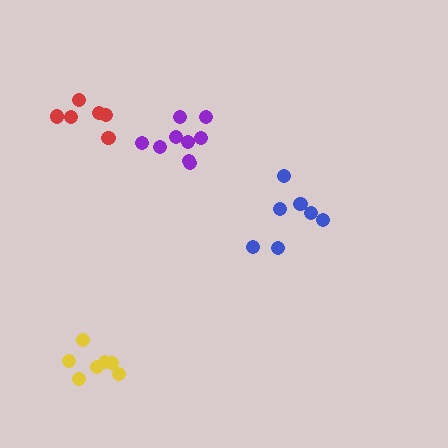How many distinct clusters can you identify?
There are 4 distinct clusters.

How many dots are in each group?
Group 1: 7 dots, Group 2: 7 dots, Group 3: 6 dots, Group 4: 9 dots (29 total).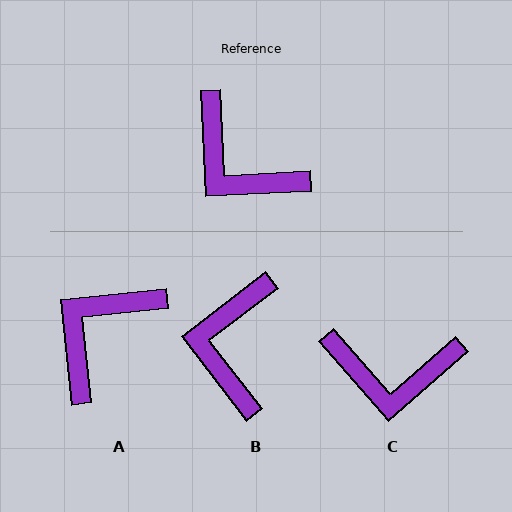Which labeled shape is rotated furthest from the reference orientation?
A, about 87 degrees away.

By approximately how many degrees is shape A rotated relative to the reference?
Approximately 87 degrees clockwise.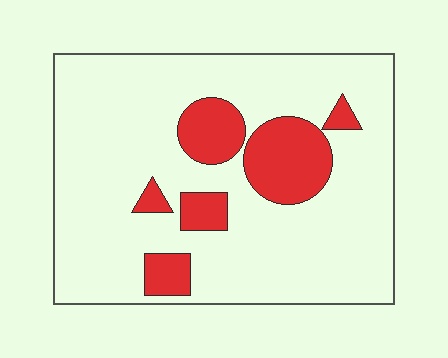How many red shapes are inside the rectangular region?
6.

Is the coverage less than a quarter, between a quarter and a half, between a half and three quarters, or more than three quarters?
Less than a quarter.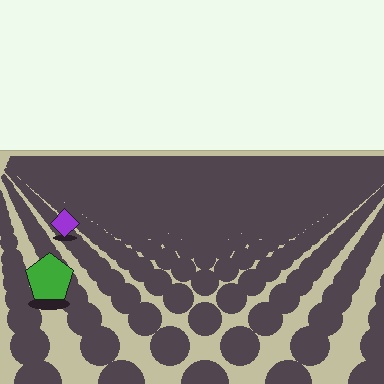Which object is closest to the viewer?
The green pentagon is closest. The texture marks near it are larger and more spread out.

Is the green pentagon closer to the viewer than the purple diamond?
Yes. The green pentagon is closer — you can tell from the texture gradient: the ground texture is coarser near it.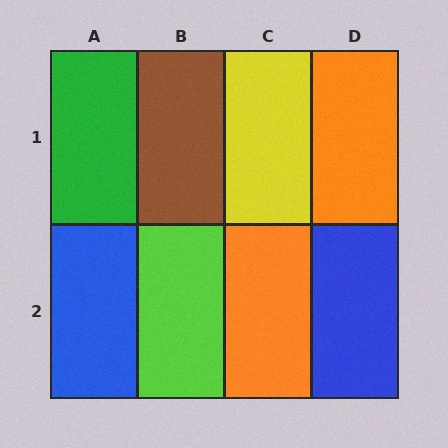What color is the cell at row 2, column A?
Blue.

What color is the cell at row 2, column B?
Lime.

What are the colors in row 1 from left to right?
Green, brown, yellow, orange.